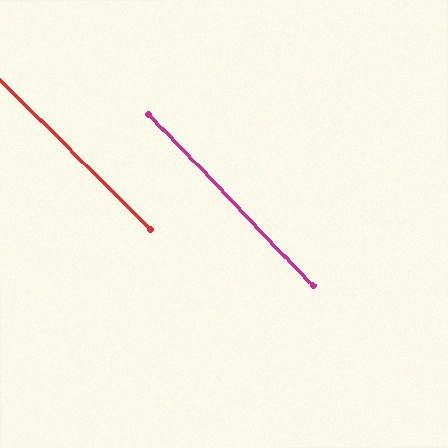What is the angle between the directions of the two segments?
Approximately 1 degree.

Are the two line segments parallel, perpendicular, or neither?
Parallel — their directions differ by only 1.4°.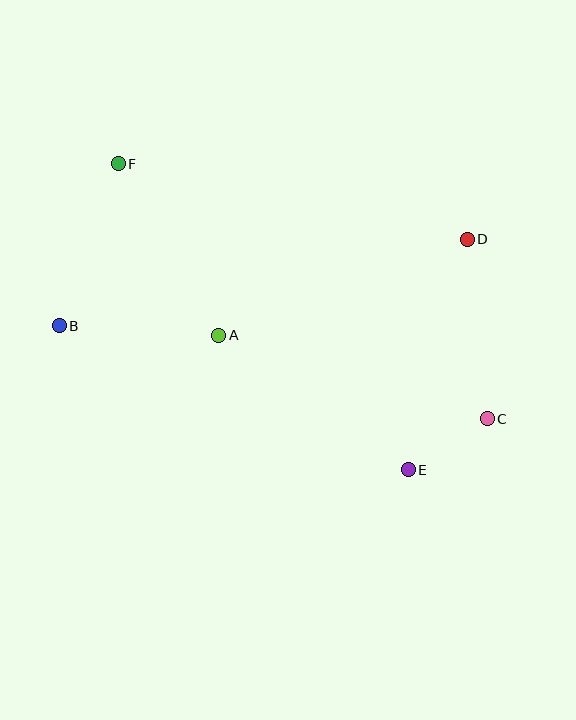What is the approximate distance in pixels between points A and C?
The distance between A and C is approximately 281 pixels.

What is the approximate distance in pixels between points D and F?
The distance between D and F is approximately 357 pixels.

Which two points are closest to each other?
Points C and E are closest to each other.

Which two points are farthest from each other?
Points C and F are farthest from each other.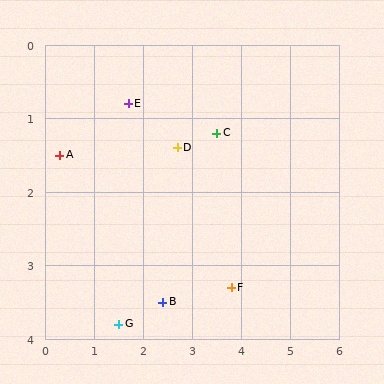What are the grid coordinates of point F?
Point F is at approximately (3.8, 3.3).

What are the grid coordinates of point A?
Point A is at approximately (0.3, 1.5).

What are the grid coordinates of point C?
Point C is at approximately (3.5, 1.2).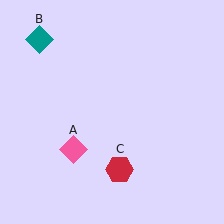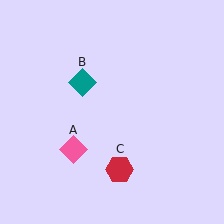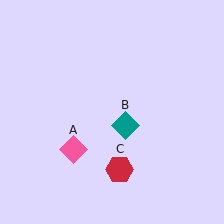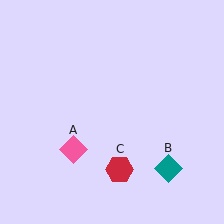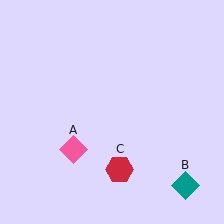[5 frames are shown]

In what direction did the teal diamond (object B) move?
The teal diamond (object B) moved down and to the right.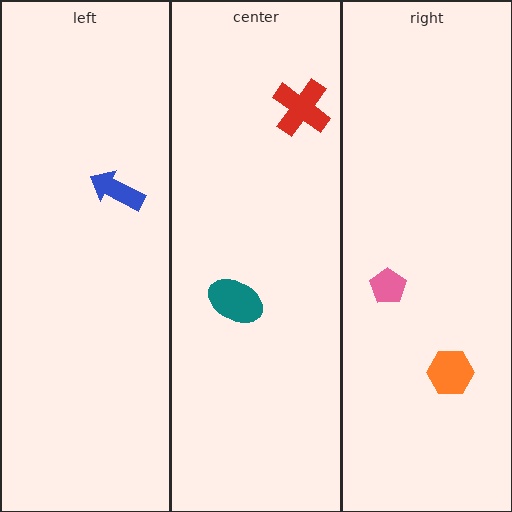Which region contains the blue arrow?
The left region.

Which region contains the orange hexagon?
The right region.